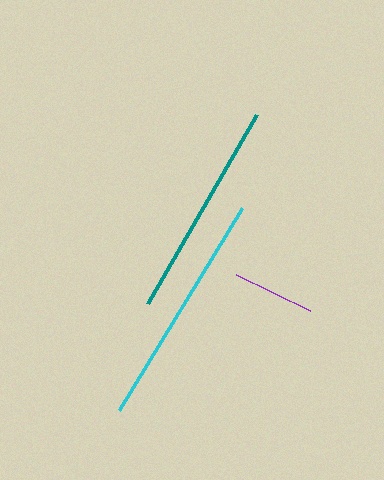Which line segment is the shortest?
The purple line is the shortest at approximately 83 pixels.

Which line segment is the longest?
The cyan line is the longest at approximately 236 pixels.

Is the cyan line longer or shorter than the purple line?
The cyan line is longer than the purple line.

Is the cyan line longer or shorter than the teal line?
The cyan line is longer than the teal line.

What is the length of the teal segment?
The teal segment is approximately 218 pixels long.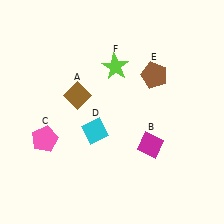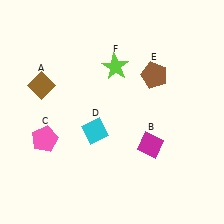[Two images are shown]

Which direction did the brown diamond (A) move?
The brown diamond (A) moved left.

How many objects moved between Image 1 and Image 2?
1 object moved between the two images.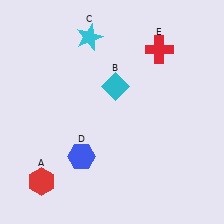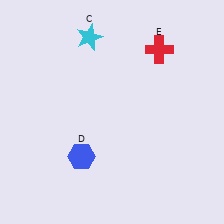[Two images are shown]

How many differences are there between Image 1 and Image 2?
There are 2 differences between the two images.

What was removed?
The red hexagon (A), the cyan diamond (B) were removed in Image 2.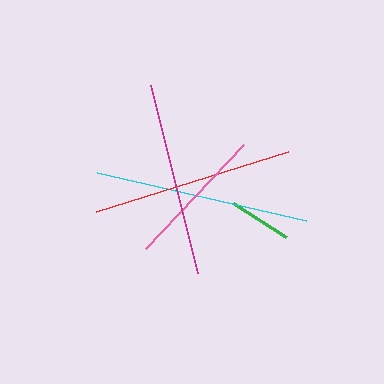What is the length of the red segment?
The red segment is approximately 201 pixels long.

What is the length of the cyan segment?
The cyan segment is approximately 215 pixels long.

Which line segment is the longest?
The cyan line is the longest at approximately 215 pixels.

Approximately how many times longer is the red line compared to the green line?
The red line is approximately 3.2 times the length of the green line.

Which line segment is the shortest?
The green line is the shortest at approximately 63 pixels.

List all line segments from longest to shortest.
From longest to shortest: cyan, red, magenta, pink, green.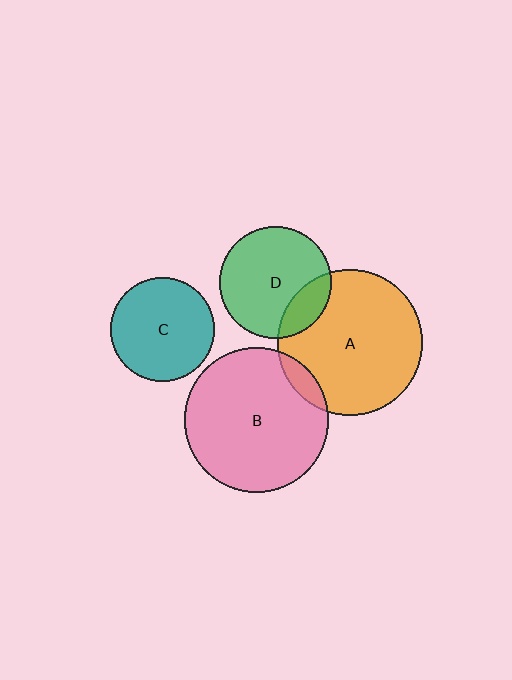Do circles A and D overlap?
Yes.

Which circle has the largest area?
Circle A (orange).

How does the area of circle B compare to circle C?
Approximately 1.9 times.